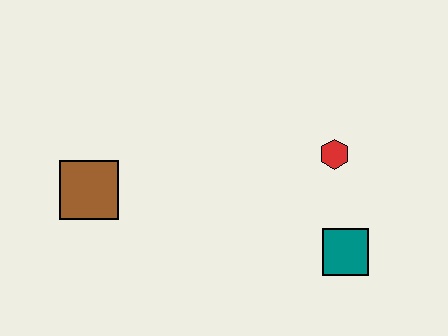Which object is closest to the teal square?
The red hexagon is closest to the teal square.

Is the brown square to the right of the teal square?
No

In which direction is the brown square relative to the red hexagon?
The brown square is to the left of the red hexagon.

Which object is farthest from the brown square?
The teal square is farthest from the brown square.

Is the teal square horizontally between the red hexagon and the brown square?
No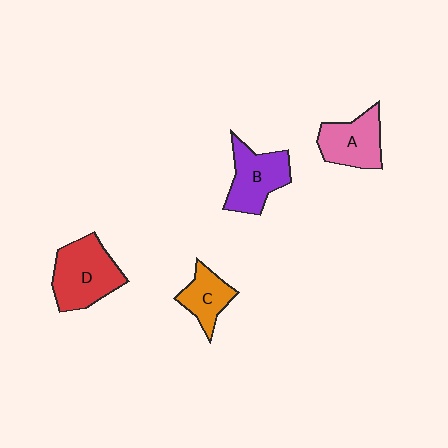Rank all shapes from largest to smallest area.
From largest to smallest: D (red), B (purple), A (pink), C (orange).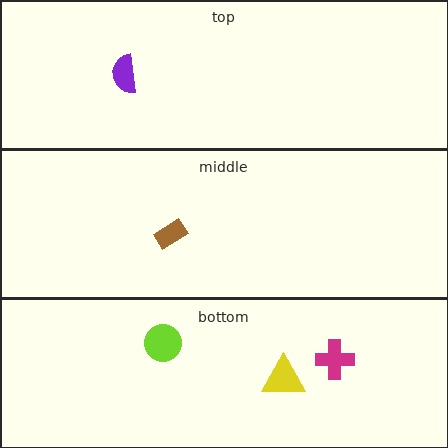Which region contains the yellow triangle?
The bottom region.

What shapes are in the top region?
The purple semicircle.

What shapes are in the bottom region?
The lime circle, the yellow triangle, the magenta cross.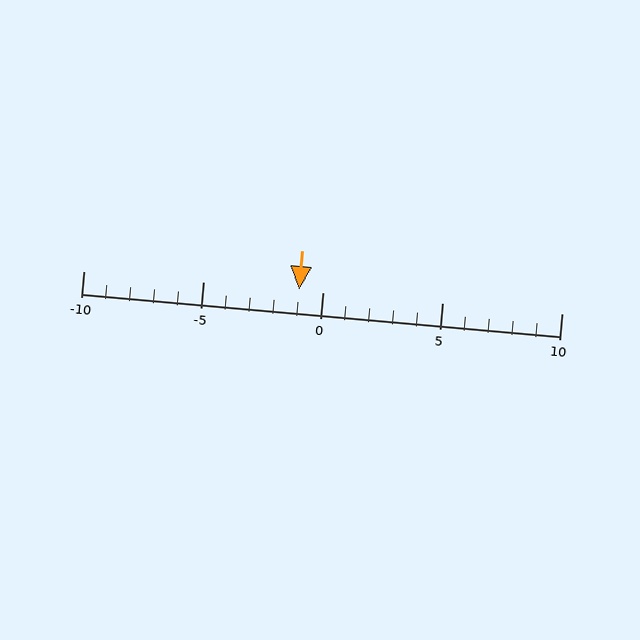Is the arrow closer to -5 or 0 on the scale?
The arrow is closer to 0.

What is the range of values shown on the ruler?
The ruler shows values from -10 to 10.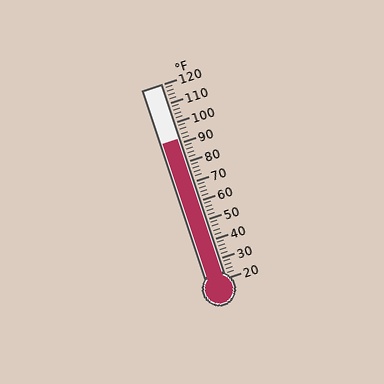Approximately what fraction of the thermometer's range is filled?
The thermometer is filled to approximately 70% of its range.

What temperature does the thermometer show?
The thermometer shows approximately 92°F.